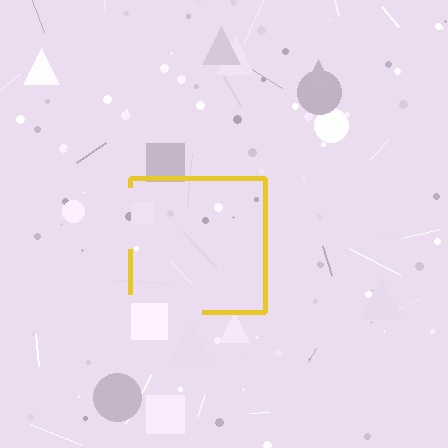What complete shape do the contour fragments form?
The contour fragments form a square.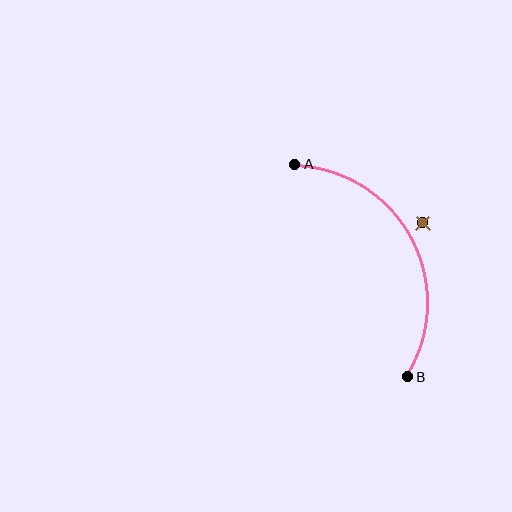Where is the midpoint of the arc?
The arc midpoint is the point on the curve farthest from the straight line joining A and B. It sits to the right of that line.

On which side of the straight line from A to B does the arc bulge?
The arc bulges to the right of the straight line connecting A and B.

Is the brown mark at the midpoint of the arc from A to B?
No — the brown mark does not lie on the arc at all. It sits slightly outside the curve.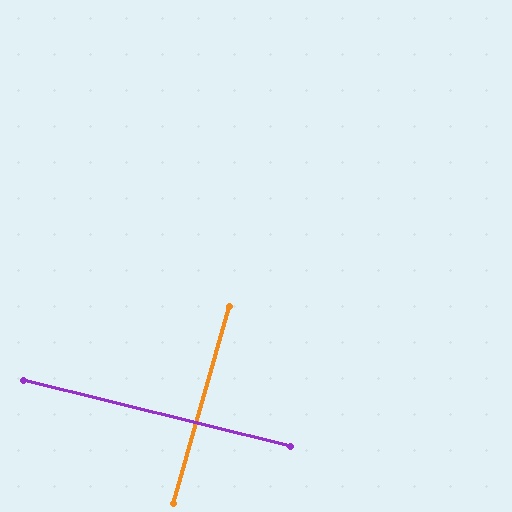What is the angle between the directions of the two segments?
Approximately 88 degrees.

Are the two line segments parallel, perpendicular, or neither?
Perpendicular — they meet at approximately 88°.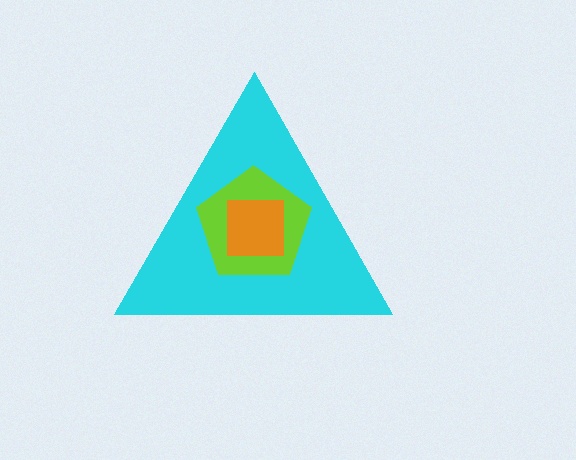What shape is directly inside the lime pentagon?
The orange square.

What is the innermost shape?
The orange square.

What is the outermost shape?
The cyan triangle.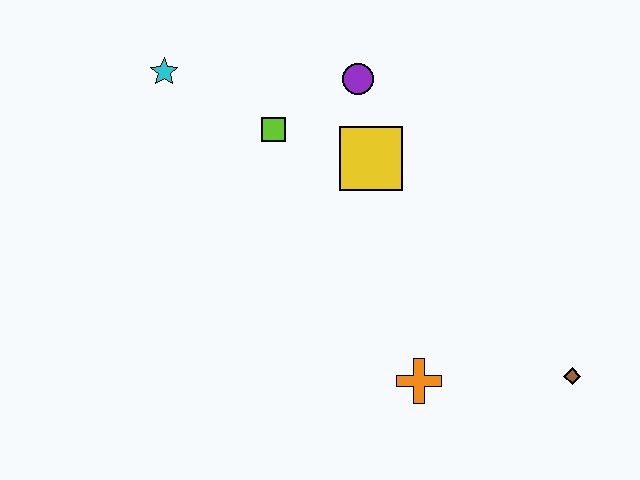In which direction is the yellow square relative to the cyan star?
The yellow square is to the right of the cyan star.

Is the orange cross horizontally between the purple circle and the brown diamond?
Yes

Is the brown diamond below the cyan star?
Yes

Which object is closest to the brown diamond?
The orange cross is closest to the brown diamond.